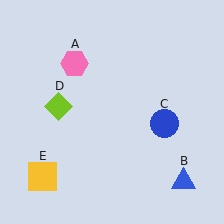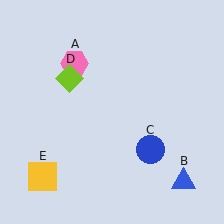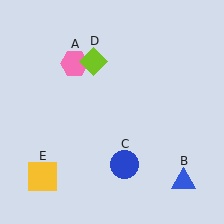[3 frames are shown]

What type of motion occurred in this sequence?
The blue circle (object C), lime diamond (object D) rotated clockwise around the center of the scene.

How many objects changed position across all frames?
2 objects changed position: blue circle (object C), lime diamond (object D).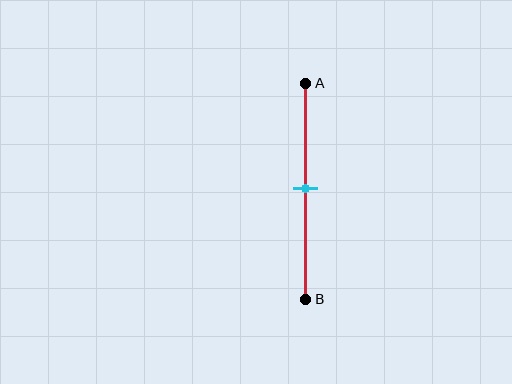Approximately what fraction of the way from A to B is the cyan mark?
The cyan mark is approximately 50% of the way from A to B.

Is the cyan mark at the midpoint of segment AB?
Yes, the mark is approximately at the midpoint.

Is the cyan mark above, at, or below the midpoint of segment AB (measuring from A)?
The cyan mark is approximately at the midpoint of segment AB.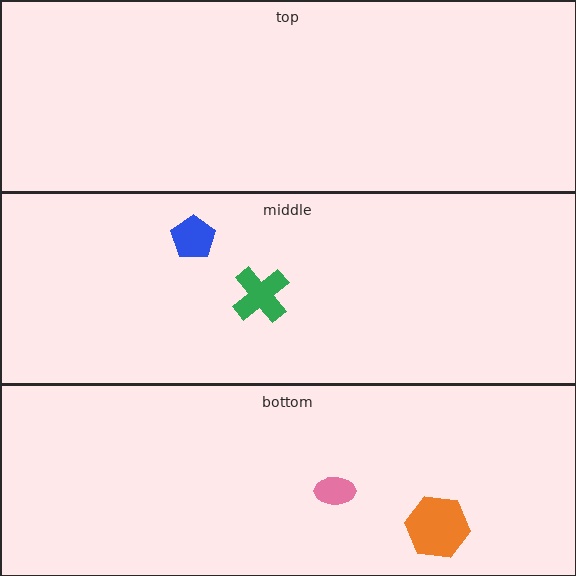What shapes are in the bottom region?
The orange hexagon, the pink ellipse.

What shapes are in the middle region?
The green cross, the blue pentagon.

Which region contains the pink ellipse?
The bottom region.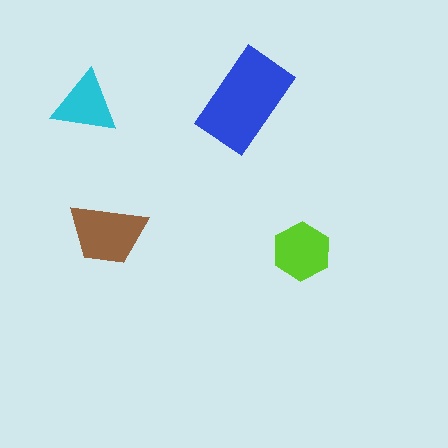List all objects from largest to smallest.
The blue rectangle, the brown trapezoid, the lime hexagon, the cyan triangle.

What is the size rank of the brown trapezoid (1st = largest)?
2nd.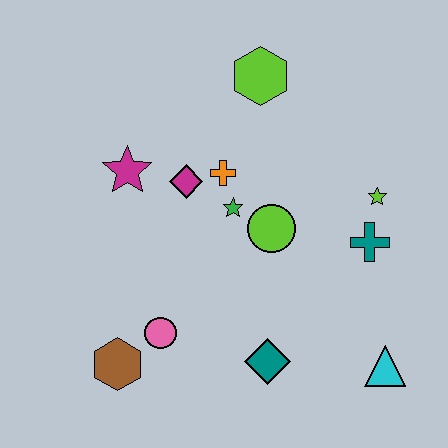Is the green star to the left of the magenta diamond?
No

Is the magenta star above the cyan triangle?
Yes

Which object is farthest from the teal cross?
The brown hexagon is farthest from the teal cross.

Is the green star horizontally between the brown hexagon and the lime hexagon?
Yes